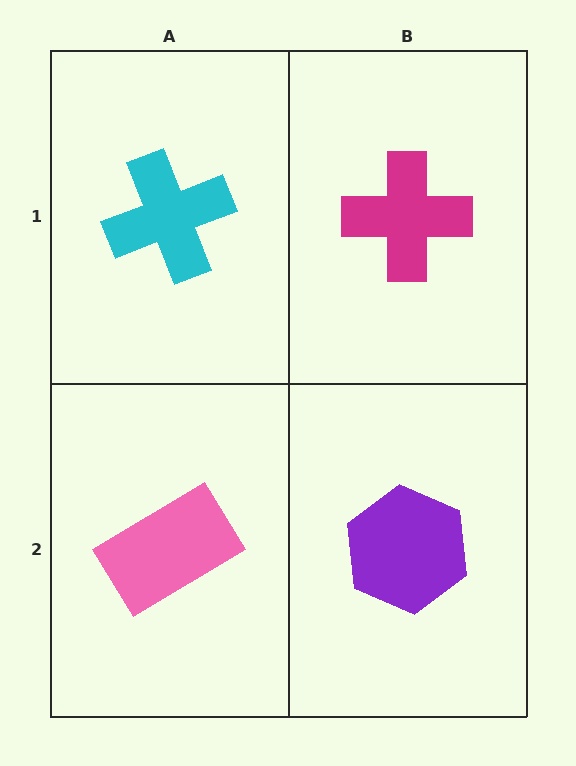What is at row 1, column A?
A cyan cross.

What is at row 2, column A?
A pink rectangle.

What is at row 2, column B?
A purple hexagon.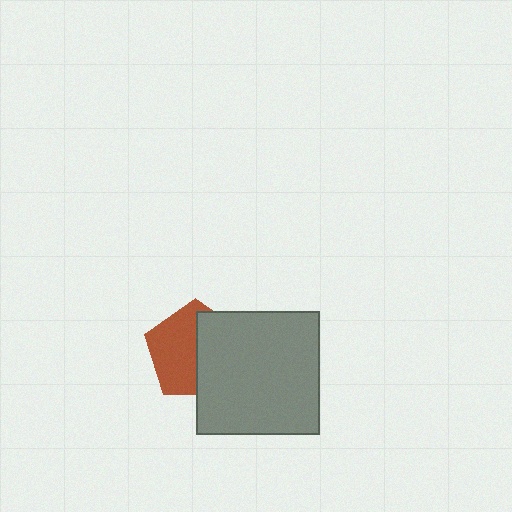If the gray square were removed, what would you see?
You would see the complete brown pentagon.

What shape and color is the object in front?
The object in front is a gray square.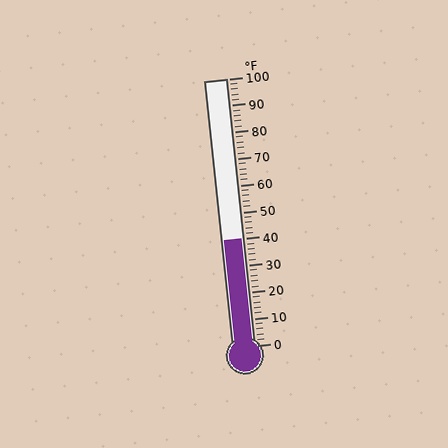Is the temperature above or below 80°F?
The temperature is below 80°F.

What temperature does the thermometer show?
The thermometer shows approximately 40°F.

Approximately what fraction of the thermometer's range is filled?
The thermometer is filled to approximately 40% of its range.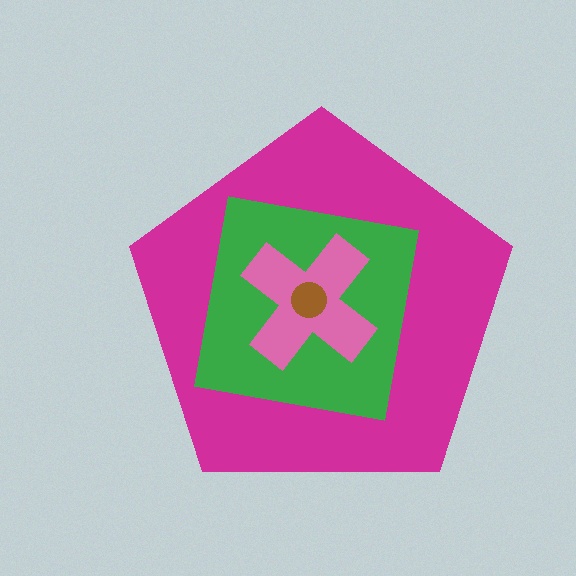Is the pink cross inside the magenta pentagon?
Yes.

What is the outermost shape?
The magenta pentagon.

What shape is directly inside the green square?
The pink cross.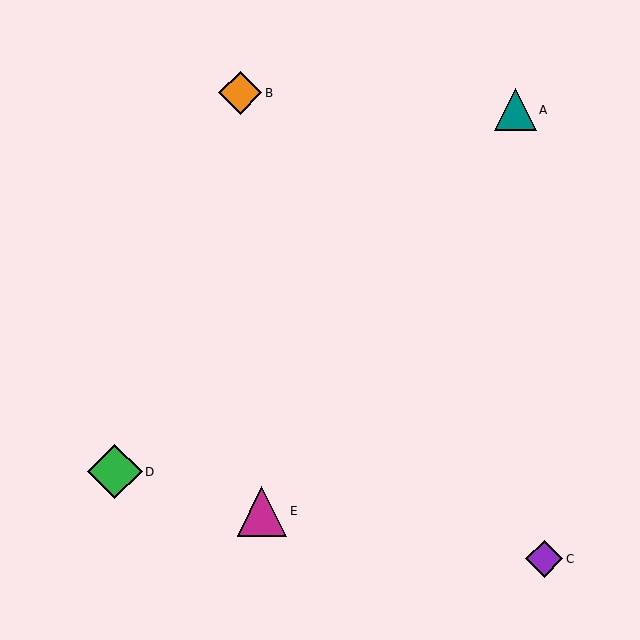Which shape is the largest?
The green diamond (labeled D) is the largest.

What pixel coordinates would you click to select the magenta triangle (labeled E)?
Click at (262, 511) to select the magenta triangle E.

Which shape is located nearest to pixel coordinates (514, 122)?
The teal triangle (labeled A) at (515, 110) is nearest to that location.